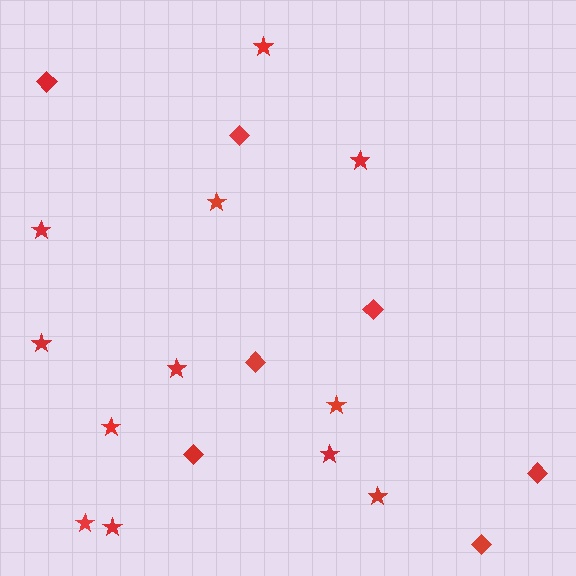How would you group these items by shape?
There are 2 groups: one group of stars (12) and one group of diamonds (7).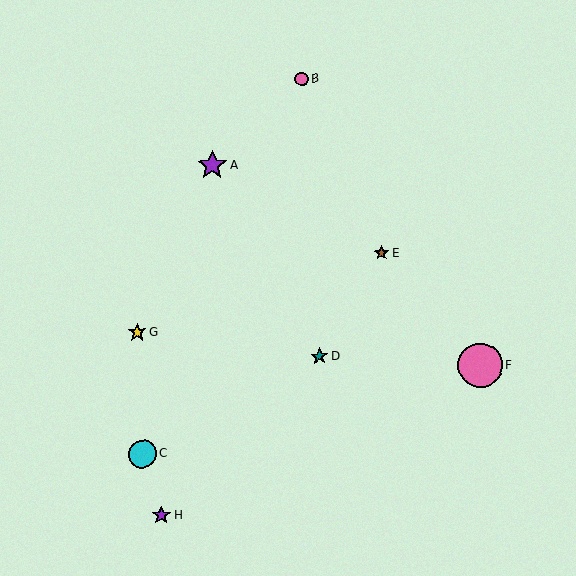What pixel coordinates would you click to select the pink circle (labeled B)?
Click at (302, 79) to select the pink circle B.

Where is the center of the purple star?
The center of the purple star is at (212, 166).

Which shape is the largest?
The pink circle (labeled F) is the largest.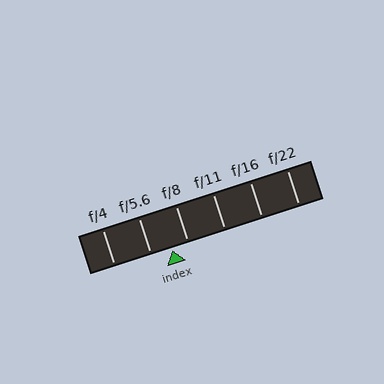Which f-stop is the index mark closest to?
The index mark is closest to f/8.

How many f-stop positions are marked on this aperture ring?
There are 6 f-stop positions marked.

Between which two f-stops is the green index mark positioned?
The index mark is between f/5.6 and f/8.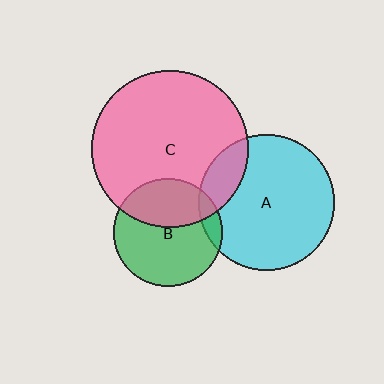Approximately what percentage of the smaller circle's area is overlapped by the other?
Approximately 10%.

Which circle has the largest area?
Circle C (pink).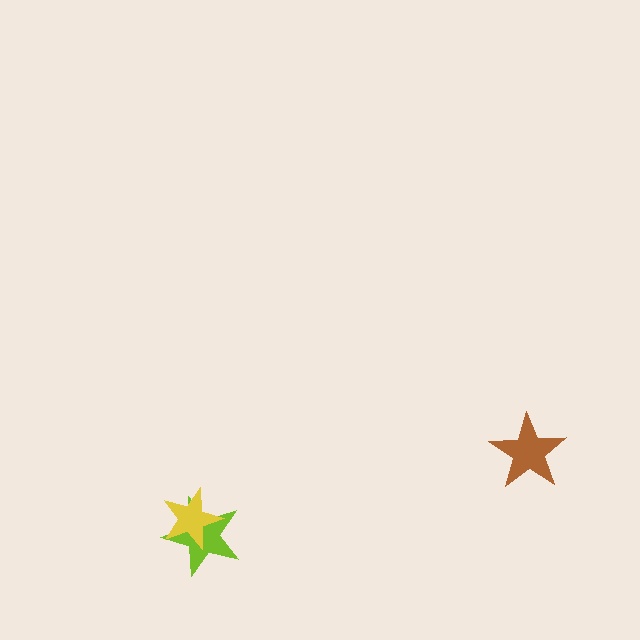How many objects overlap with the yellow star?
1 object overlaps with the yellow star.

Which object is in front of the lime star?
The yellow star is in front of the lime star.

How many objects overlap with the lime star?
1 object overlaps with the lime star.